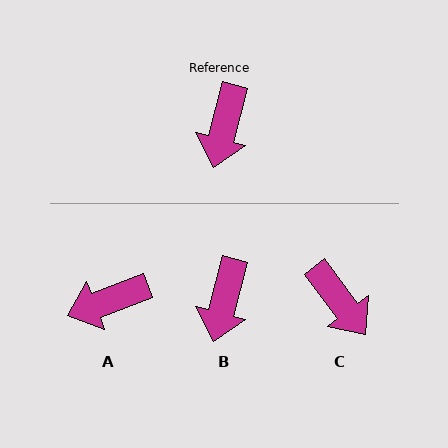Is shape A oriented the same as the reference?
No, it is off by about 55 degrees.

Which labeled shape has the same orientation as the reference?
B.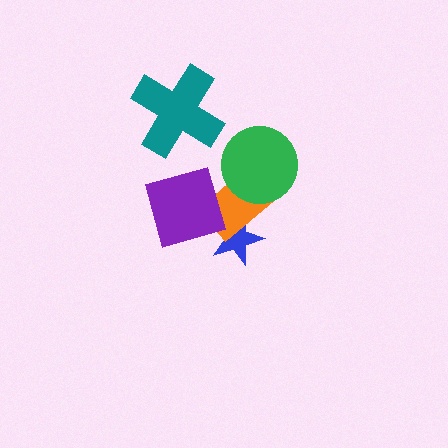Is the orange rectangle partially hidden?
Yes, it is partially covered by another shape.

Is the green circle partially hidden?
No, no other shape covers it.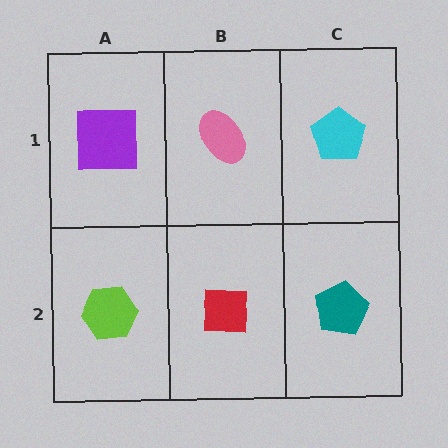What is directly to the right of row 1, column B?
A cyan pentagon.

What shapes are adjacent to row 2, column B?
A pink ellipse (row 1, column B), a lime hexagon (row 2, column A), a teal pentagon (row 2, column C).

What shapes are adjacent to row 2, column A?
A purple square (row 1, column A), a red square (row 2, column B).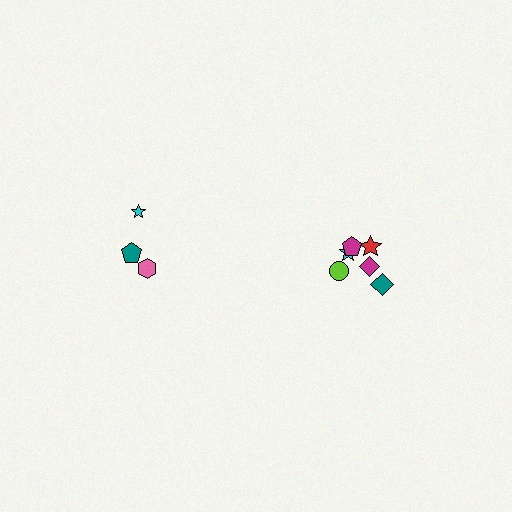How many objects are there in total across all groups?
There are 9 objects.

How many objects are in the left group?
There are 3 objects.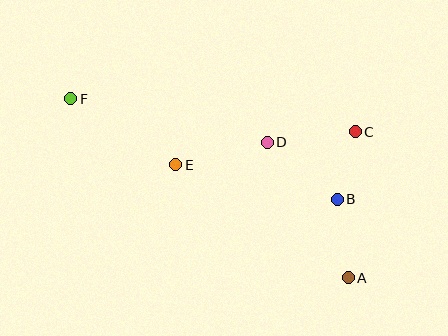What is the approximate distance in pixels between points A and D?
The distance between A and D is approximately 158 pixels.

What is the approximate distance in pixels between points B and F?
The distance between B and F is approximately 285 pixels.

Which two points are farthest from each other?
Points A and F are farthest from each other.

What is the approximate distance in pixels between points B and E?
The distance between B and E is approximately 165 pixels.